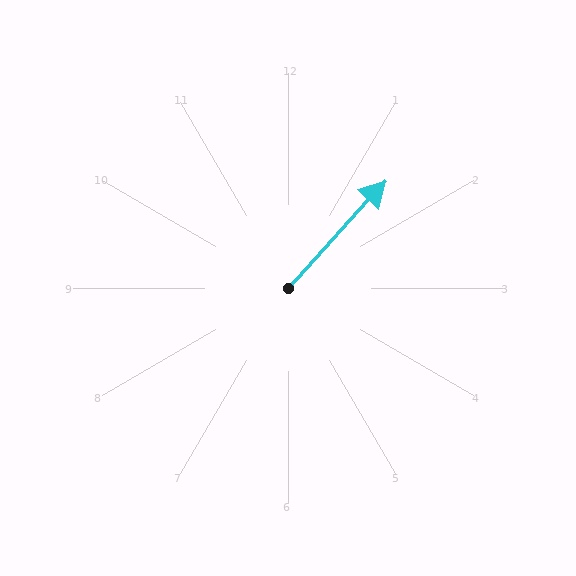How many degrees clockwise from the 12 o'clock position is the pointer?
Approximately 42 degrees.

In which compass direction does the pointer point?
Northeast.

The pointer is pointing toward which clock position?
Roughly 1 o'clock.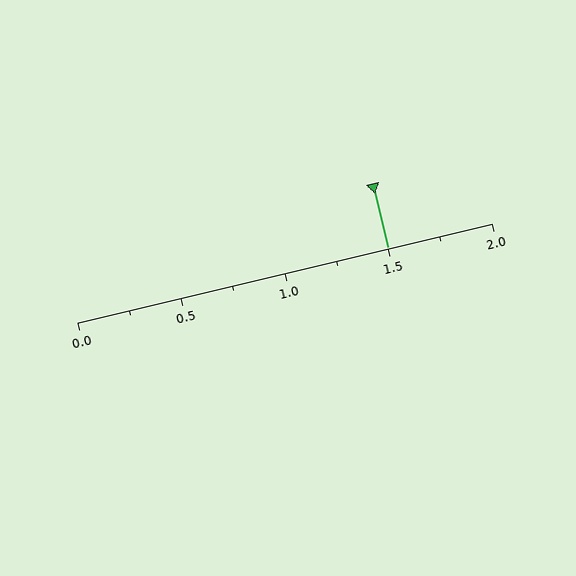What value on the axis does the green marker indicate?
The marker indicates approximately 1.5.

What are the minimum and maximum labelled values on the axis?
The axis runs from 0.0 to 2.0.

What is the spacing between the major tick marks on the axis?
The major ticks are spaced 0.5 apart.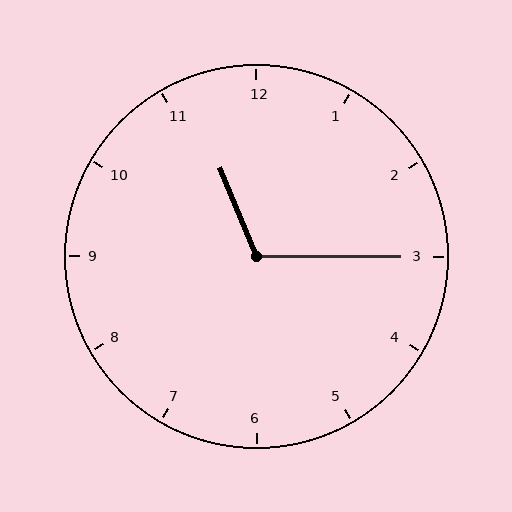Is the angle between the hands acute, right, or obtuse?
It is obtuse.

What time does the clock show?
11:15.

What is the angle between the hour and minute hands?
Approximately 112 degrees.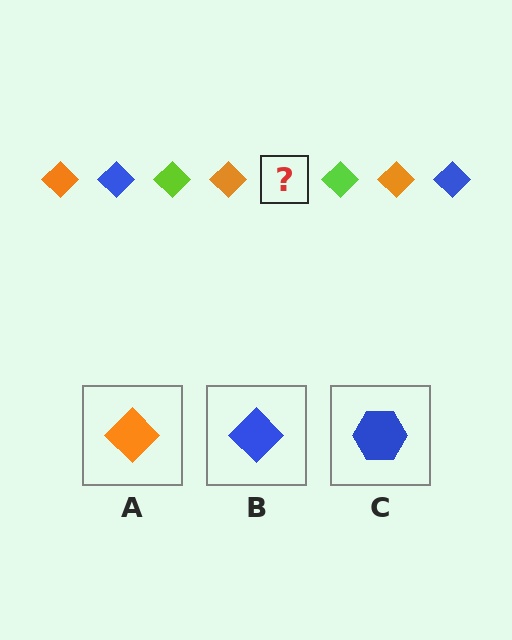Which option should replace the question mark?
Option B.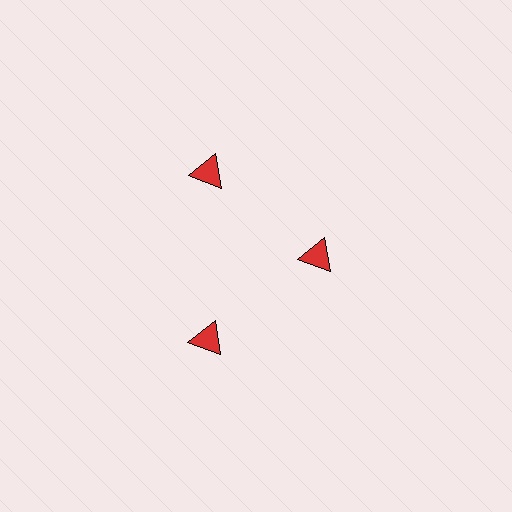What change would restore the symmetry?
The symmetry would be restored by moving it outward, back onto the ring so that all 3 triangles sit at equal angles and equal distance from the center.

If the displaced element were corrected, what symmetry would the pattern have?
It would have 3-fold rotational symmetry — the pattern would map onto itself every 120 degrees.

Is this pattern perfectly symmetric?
No. The 3 red triangles are arranged in a ring, but one element near the 3 o'clock position is pulled inward toward the center, breaking the 3-fold rotational symmetry.